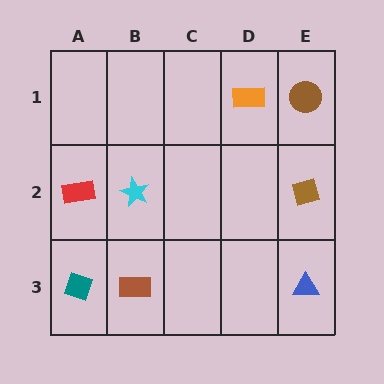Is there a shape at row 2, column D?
No, that cell is empty.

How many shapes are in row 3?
3 shapes.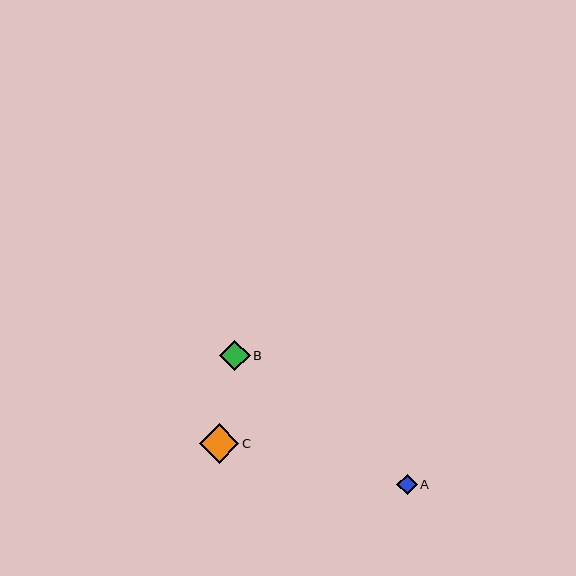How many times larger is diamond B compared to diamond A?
Diamond B is approximately 1.5 times the size of diamond A.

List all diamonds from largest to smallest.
From largest to smallest: C, B, A.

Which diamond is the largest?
Diamond C is the largest with a size of approximately 40 pixels.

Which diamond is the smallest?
Diamond A is the smallest with a size of approximately 20 pixels.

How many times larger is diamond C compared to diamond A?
Diamond C is approximately 2.0 times the size of diamond A.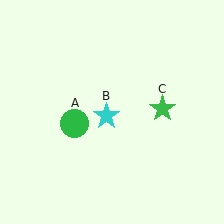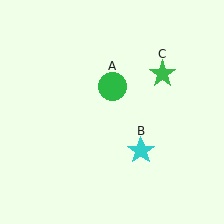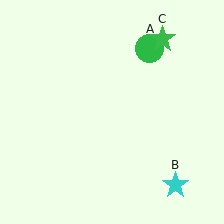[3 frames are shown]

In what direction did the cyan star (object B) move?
The cyan star (object B) moved down and to the right.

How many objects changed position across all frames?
3 objects changed position: green circle (object A), cyan star (object B), green star (object C).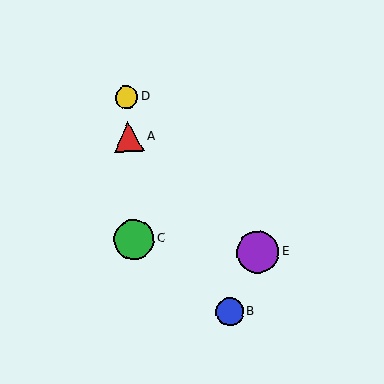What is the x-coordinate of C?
Object C is at x≈134.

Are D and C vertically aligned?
Yes, both are at x≈126.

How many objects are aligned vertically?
3 objects (A, C, D) are aligned vertically.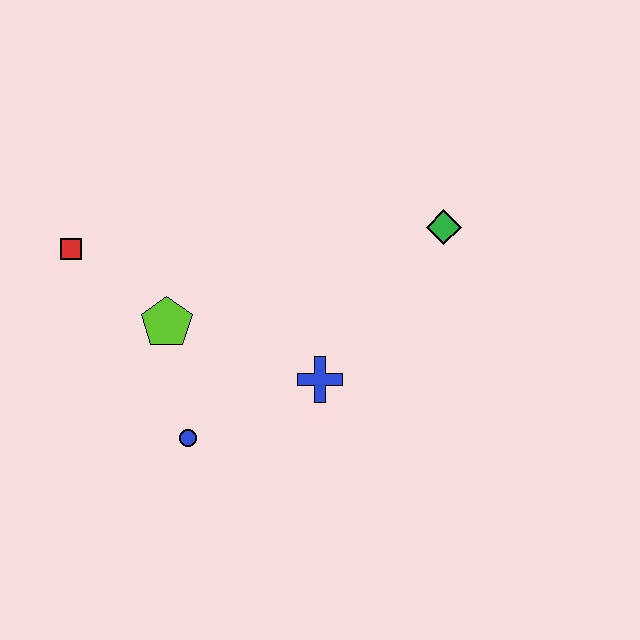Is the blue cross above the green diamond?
No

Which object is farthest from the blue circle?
The green diamond is farthest from the blue circle.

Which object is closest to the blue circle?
The lime pentagon is closest to the blue circle.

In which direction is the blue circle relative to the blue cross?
The blue circle is to the left of the blue cross.